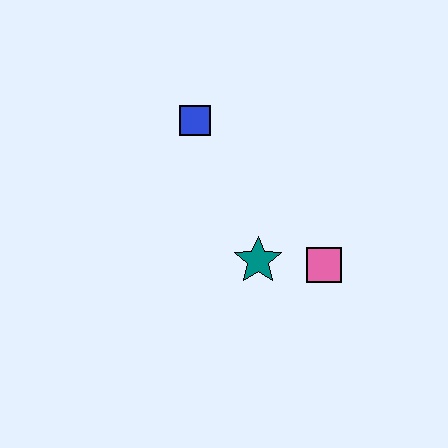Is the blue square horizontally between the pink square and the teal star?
No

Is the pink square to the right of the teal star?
Yes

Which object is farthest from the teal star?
The blue square is farthest from the teal star.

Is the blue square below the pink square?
No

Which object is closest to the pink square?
The teal star is closest to the pink square.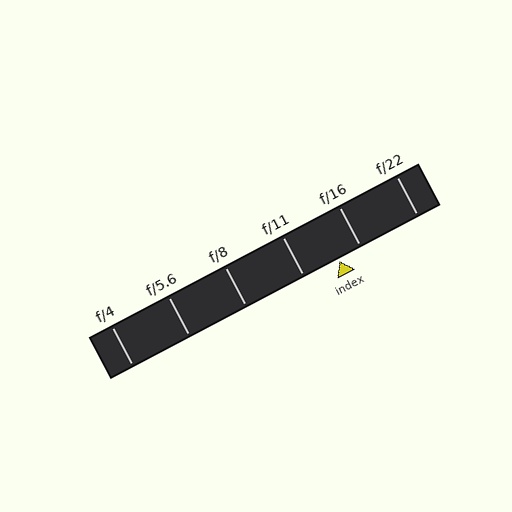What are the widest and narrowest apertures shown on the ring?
The widest aperture shown is f/4 and the narrowest is f/22.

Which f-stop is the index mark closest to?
The index mark is closest to f/16.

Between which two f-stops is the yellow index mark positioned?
The index mark is between f/11 and f/16.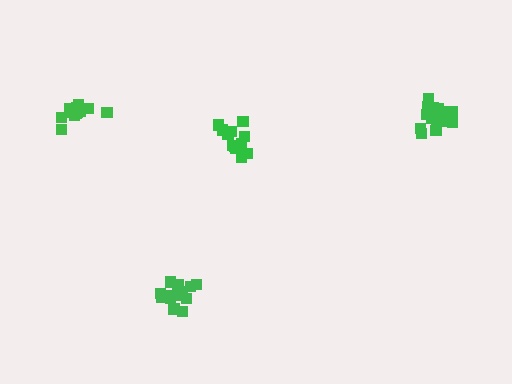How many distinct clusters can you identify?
There are 4 distinct clusters.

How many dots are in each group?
Group 1: 13 dots, Group 2: 13 dots, Group 3: 18 dots, Group 4: 13 dots (57 total).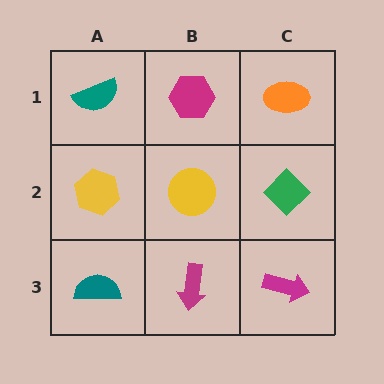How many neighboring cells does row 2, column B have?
4.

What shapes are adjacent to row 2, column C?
An orange ellipse (row 1, column C), a magenta arrow (row 3, column C), a yellow circle (row 2, column B).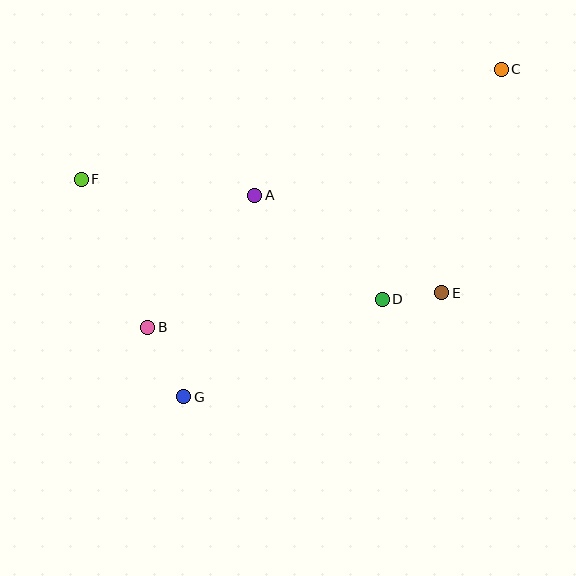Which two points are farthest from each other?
Points C and G are farthest from each other.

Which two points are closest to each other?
Points D and E are closest to each other.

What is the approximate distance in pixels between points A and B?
The distance between A and B is approximately 170 pixels.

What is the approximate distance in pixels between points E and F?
The distance between E and F is approximately 378 pixels.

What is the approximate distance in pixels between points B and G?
The distance between B and G is approximately 78 pixels.